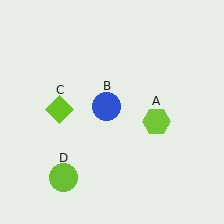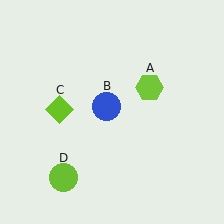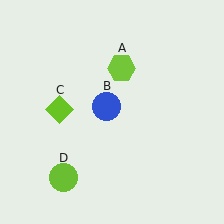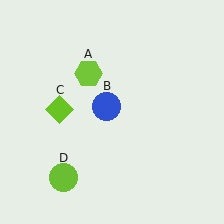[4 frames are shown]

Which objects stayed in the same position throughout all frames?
Blue circle (object B) and lime diamond (object C) and lime circle (object D) remained stationary.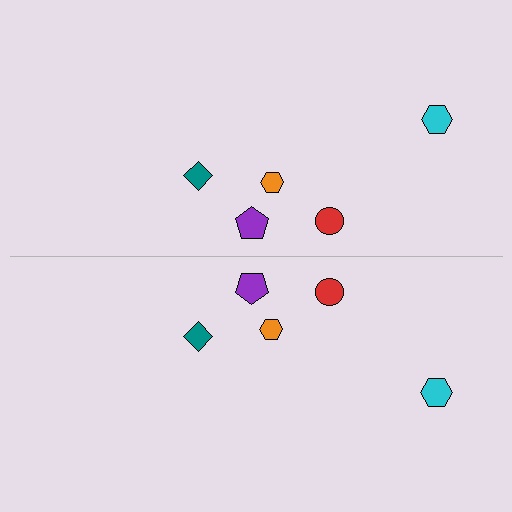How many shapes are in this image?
There are 10 shapes in this image.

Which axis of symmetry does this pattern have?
The pattern has a horizontal axis of symmetry running through the center of the image.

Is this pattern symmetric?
Yes, this pattern has bilateral (reflection) symmetry.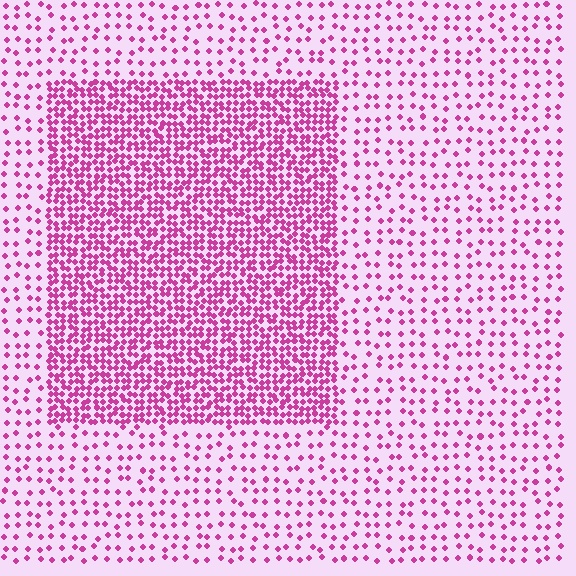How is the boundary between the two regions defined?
The boundary is defined by a change in element density (approximately 2.9x ratio). All elements are the same color, size, and shape.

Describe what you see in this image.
The image contains small magenta elements arranged at two different densities. A rectangle-shaped region is visible where the elements are more densely packed than the surrounding area.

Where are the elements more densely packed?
The elements are more densely packed inside the rectangle boundary.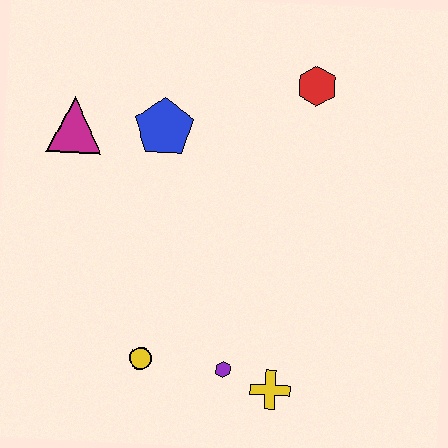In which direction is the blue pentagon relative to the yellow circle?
The blue pentagon is above the yellow circle.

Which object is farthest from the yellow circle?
The red hexagon is farthest from the yellow circle.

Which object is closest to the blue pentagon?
The magenta triangle is closest to the blue pentagon.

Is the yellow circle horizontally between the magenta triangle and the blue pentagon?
Yes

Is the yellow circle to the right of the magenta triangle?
Yes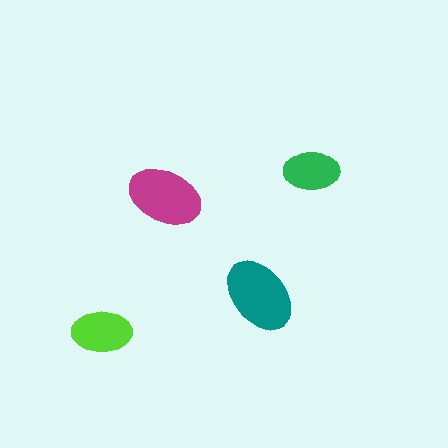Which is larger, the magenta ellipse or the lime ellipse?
The magenta one.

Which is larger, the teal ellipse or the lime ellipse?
The teal one.